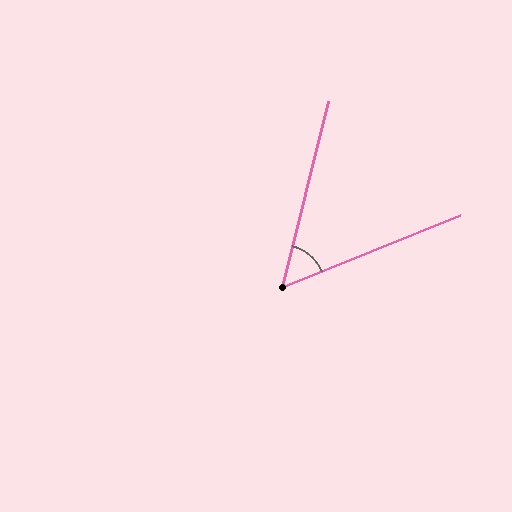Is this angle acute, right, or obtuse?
It is acute.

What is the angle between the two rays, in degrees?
Approximately 54 degrees.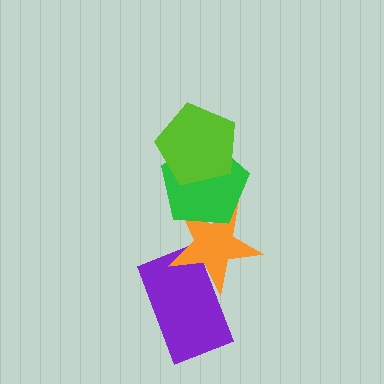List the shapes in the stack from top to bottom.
From top to bottom: the lime pentagon, the green pentagon, the orange star, the purple rectangle.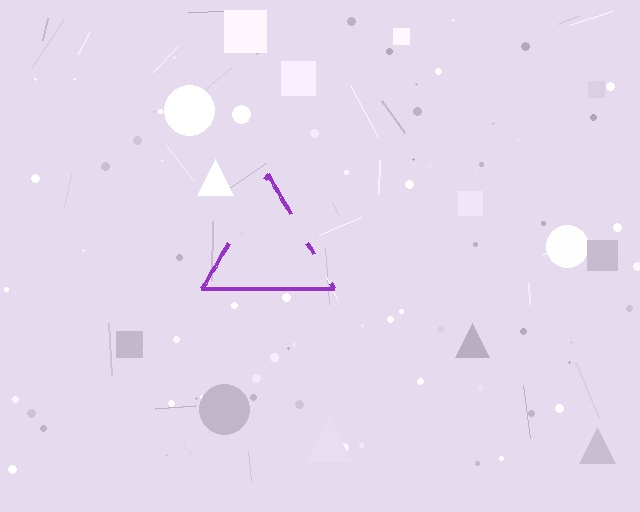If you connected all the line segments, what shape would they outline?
They would outline a triangle.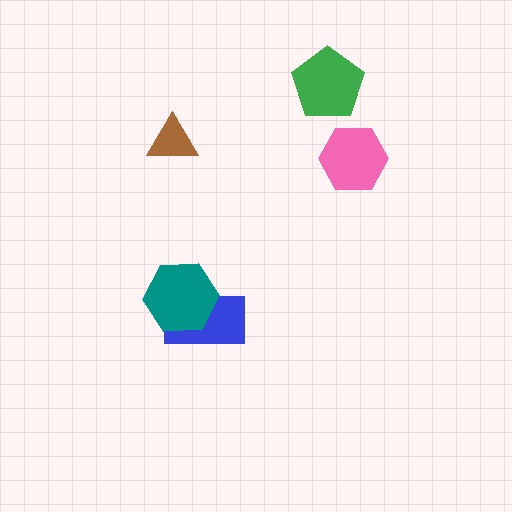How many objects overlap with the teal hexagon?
1 object overlaps with the teal hexagon.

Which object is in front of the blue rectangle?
The teal hexagon is in front of the blue rectangle.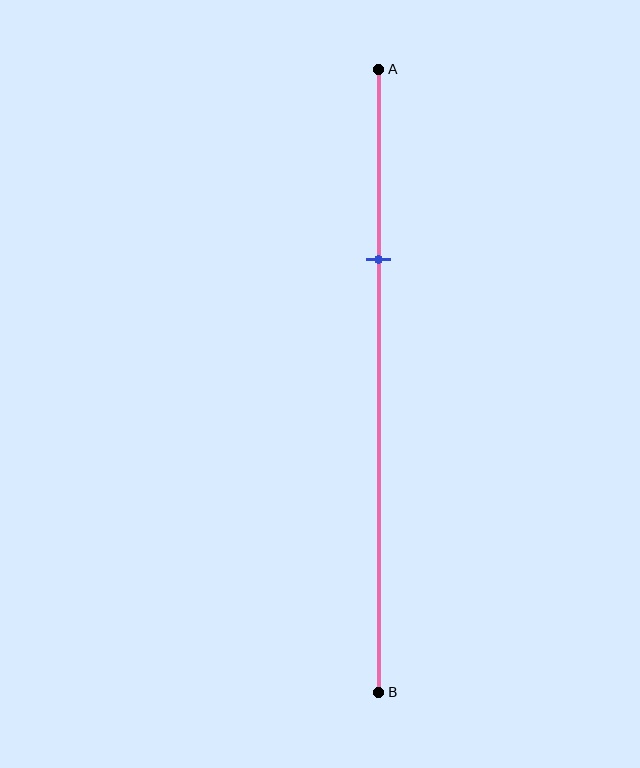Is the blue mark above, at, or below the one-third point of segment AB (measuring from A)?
The blue mark is approximately at the one-third point of segment AB.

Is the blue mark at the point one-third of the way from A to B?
Yes, the mark is approximately at the one-third point.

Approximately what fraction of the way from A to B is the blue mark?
The blue mark is approximately 30% of the way from A to B.